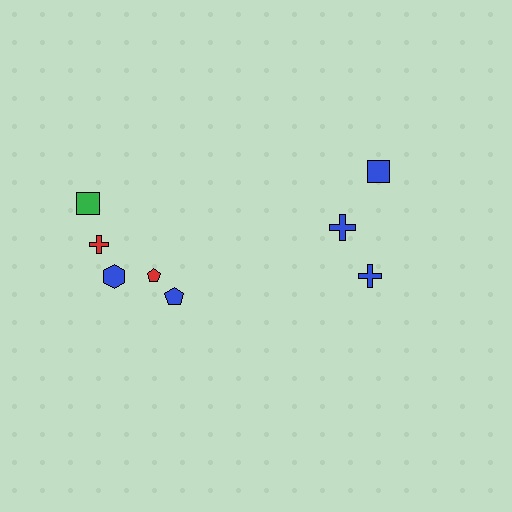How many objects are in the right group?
There are 3 objects.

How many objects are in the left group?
There are 5 objects.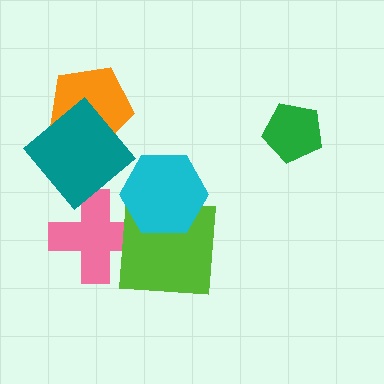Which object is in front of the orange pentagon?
The teal diamond is in front of the orange pentagon.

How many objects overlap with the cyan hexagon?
2 objects overlap with the cyan hexagon.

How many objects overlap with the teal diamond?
1 object overlaps with the teal diamond.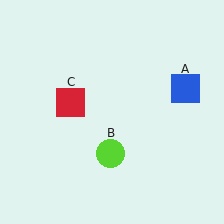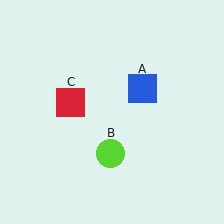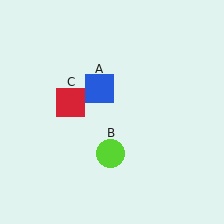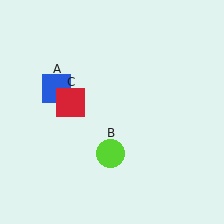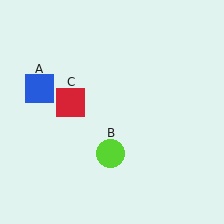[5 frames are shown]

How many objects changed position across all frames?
1 object changed position: blue square (object A).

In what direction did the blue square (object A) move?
The blue square (object A) moved left.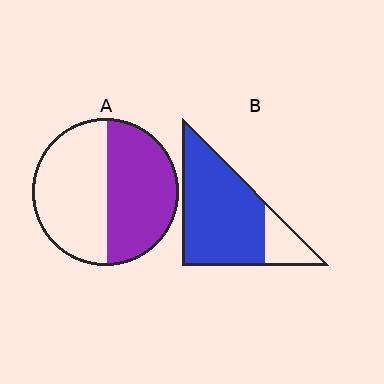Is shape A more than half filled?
Roughly half.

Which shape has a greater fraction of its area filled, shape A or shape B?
Shape B.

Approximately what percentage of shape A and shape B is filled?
A is approximately 50% and B is approximately 80%.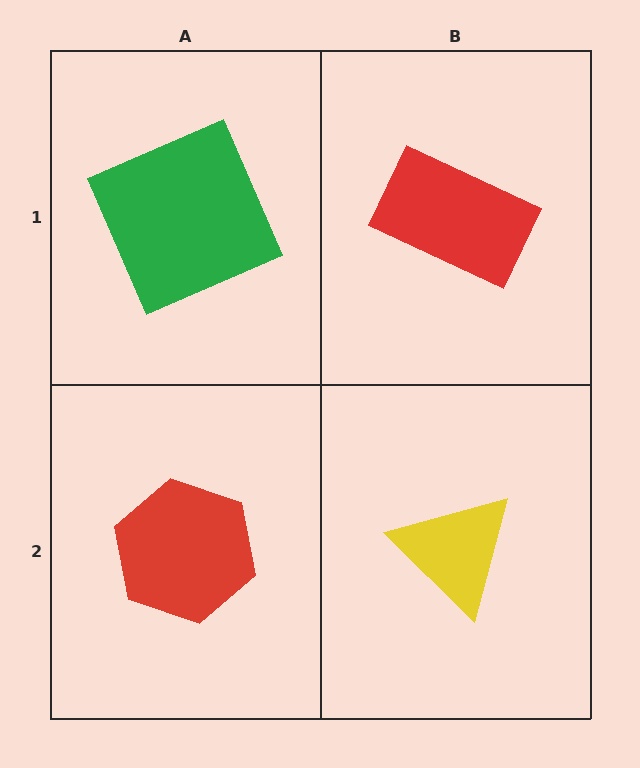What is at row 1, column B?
A red rectangle.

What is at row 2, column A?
A red hexagon.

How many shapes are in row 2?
2 shapes.